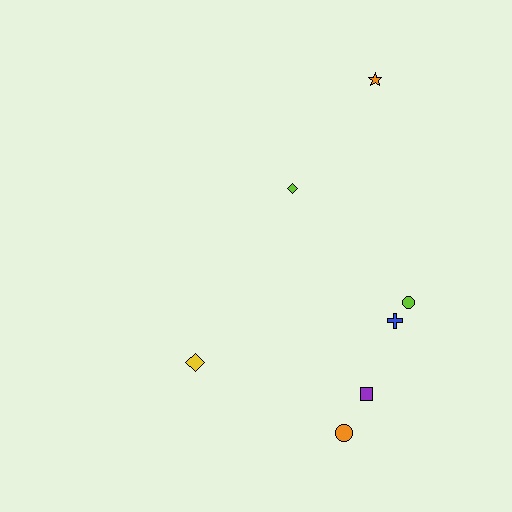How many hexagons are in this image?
There are no hexagons.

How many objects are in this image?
There are 7 objects.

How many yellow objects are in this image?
There is 1 yellow object.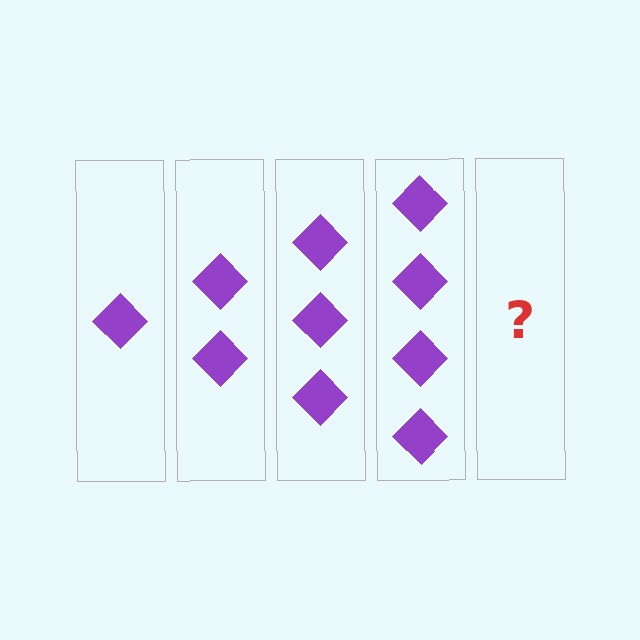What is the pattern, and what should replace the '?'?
The pattern is that each step adds one more diamond. The '?' should be 5 diamonds.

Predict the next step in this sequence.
The next step is 5 diamonds.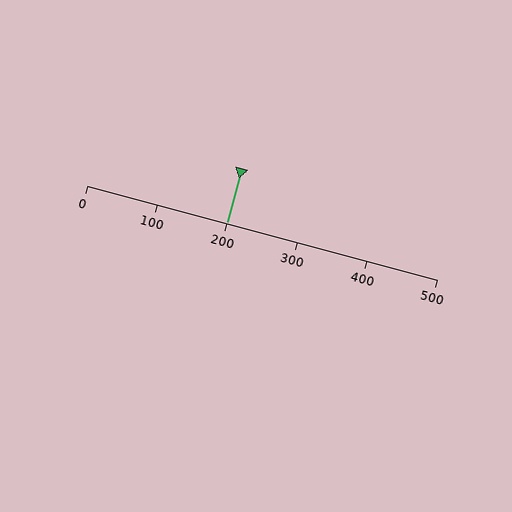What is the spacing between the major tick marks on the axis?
The major ticks are spaced 100 apart.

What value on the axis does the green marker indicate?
The marker indicates approximately 200.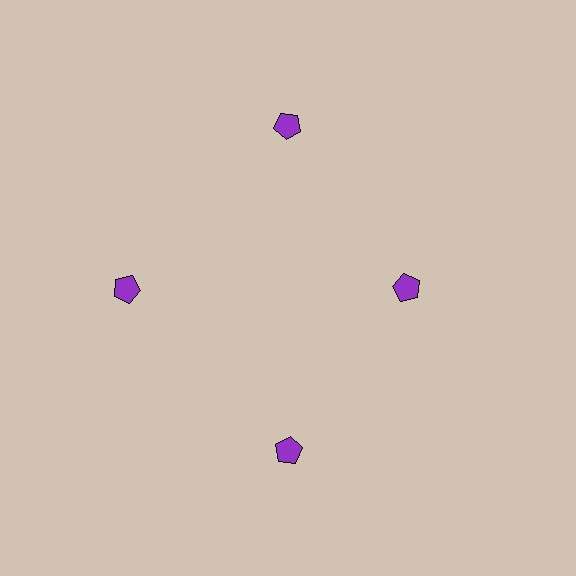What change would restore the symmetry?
The symmetry would be restored by moving it outward, back onto the ring so that all 4 pentagons sit at equal angles and equal distance from the center.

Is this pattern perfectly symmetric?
No. The 4 purple pentagons are arranged in a ring, but one element near the 3 o'clock position is pulled inward toward the center, breaking the 4-fold rotational symmetry.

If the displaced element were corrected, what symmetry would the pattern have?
It would have 4-fold rotational symmetry — the pattern would map onto itself every 90 degrees.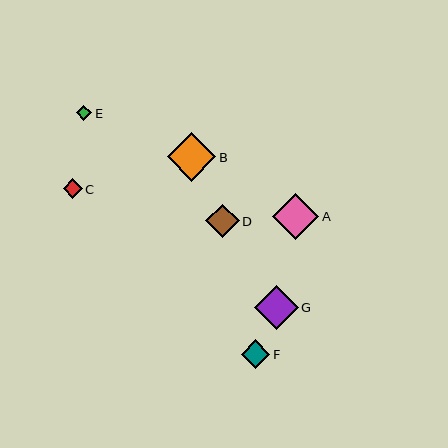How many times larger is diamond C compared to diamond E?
Diamond C is approximately 1.3 times the size of diamond E.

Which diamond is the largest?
Diamond B is the largest with a size of approximately 49 pixels.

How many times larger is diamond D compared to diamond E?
Diamond D is approximately 2.2 times the size of diamond E.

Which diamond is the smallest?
Diamond E is the smallest with a size of approximately 15 pixels.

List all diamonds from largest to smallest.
From largest to smallest: B, A, G, D, F, C, E.